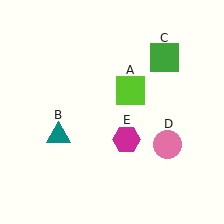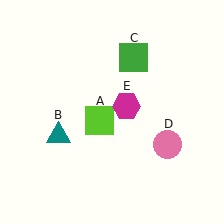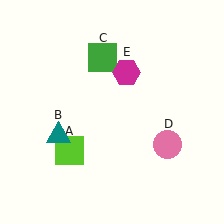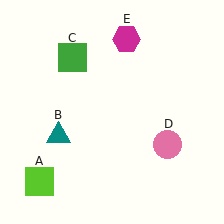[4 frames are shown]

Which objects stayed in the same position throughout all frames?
Teal triangle (object B) and pink circle (object D) remained stationary.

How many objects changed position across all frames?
3 objects changed position: lime square (object A), green square (object C), magenta hexagon (object E).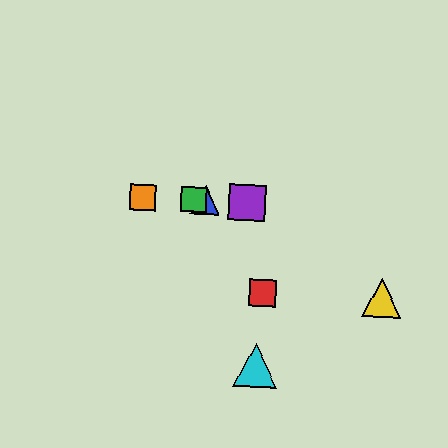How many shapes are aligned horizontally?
4 shapes (the blue triangle, the green square, the purple square, the orange square) are aligned horizontally.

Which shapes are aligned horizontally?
The blue triangle, the green square, the purple square, the orange square are aligned horizontally.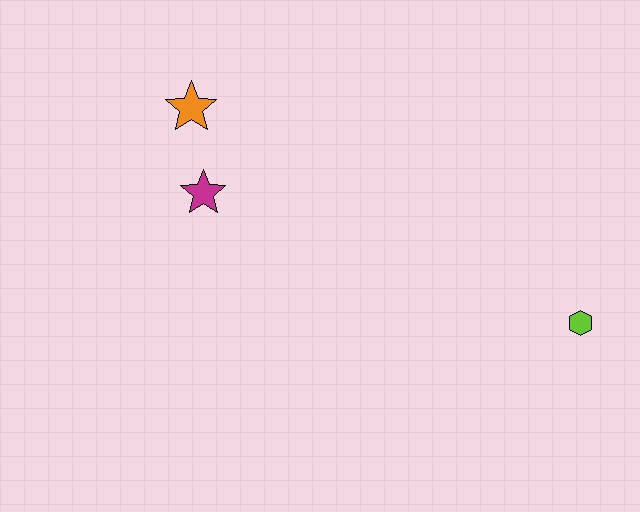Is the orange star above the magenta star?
Yes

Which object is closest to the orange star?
The magenta star is closest to the orange star.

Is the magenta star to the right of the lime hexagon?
No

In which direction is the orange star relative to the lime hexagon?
The orange star is to the left of the lime hexagon.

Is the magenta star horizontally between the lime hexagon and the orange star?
Yes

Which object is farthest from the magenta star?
The lime hexagon is farthest from the magenta star.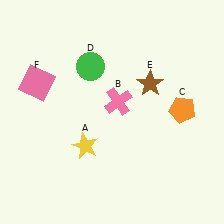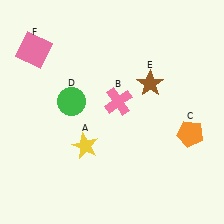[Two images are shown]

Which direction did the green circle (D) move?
The green circle (D) moved down.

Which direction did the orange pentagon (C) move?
The orange pentagon (C) moved down.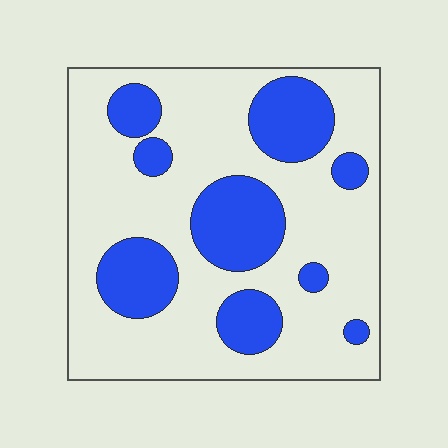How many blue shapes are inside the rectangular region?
9.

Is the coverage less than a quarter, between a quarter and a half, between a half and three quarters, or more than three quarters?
Between a quarter and a half.